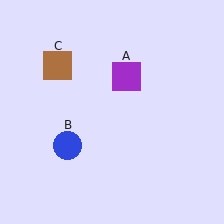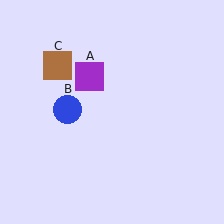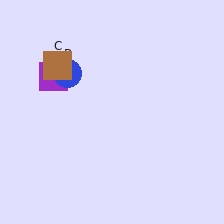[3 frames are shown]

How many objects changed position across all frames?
2 objects changed position: purple square (object A), blue circle (object B).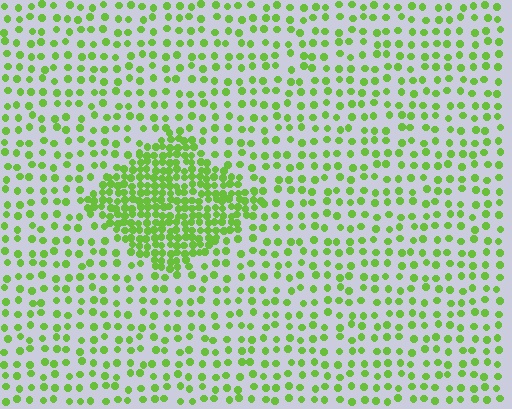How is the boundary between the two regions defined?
The boundary is defined by a change in element density (approximately 2.7x ratio). All elements are the same color, size, and shape.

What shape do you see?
I see a diamond.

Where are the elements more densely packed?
The elements are more densely packed inside the diamond boundary.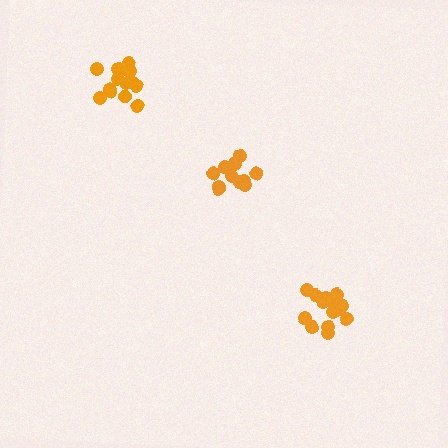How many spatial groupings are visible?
There are 3 spatial groupings.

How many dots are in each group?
Group 1: 16 dots, Group 2: 11 dots, Group 3: 14 dots (41 total).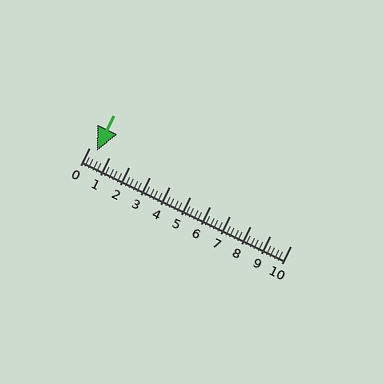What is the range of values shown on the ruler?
The ruler shows values from 0 to 10.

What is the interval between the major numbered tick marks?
The major tick marks are spaced 1 units apart.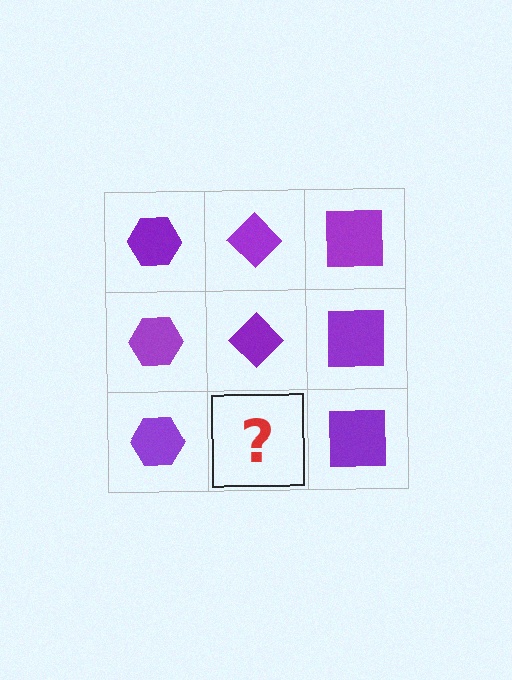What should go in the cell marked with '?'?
The missing cell should contain a purple diamond.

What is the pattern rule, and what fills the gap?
The rule is that each column has a consistent shape. The gap should be filled with a purple diamond.